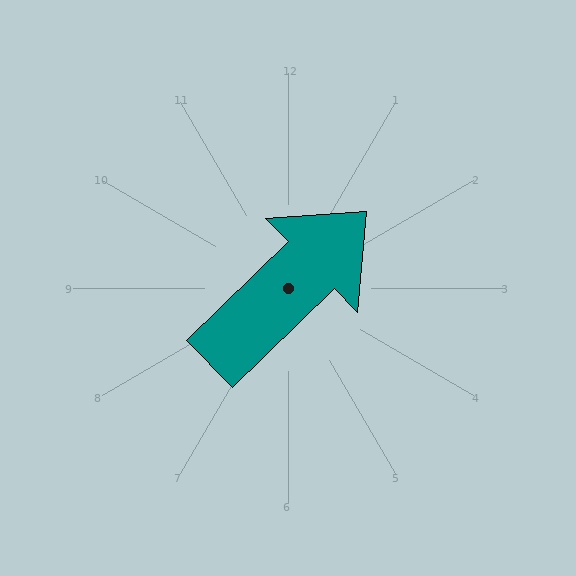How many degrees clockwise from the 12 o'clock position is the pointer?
Approximately 46 degrees.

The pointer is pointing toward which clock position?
Roughly 2 o'clock.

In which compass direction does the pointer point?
Northeast.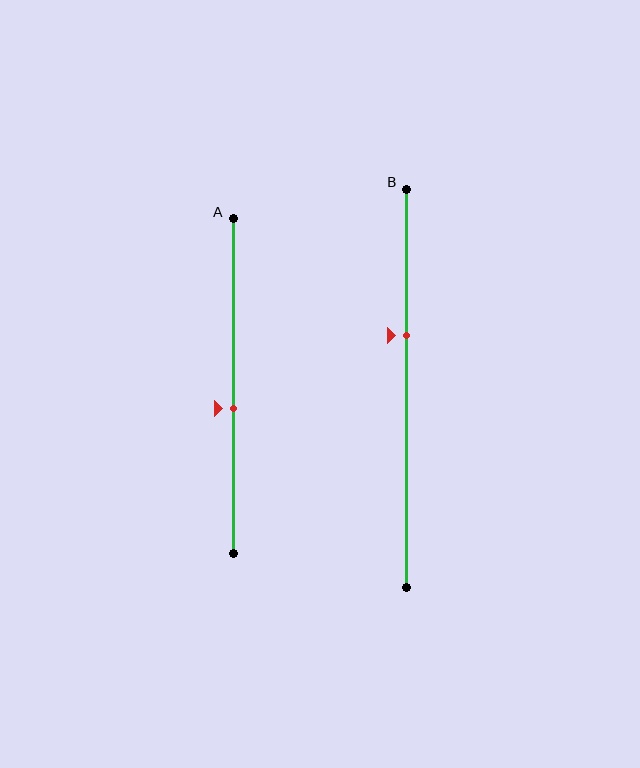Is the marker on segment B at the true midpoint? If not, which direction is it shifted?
No, the marker on segment B is shifted upward by about 13% of the segment length.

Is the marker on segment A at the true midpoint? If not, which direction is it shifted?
No, the marker on segment A is shifted downward by about 7% of the segment length.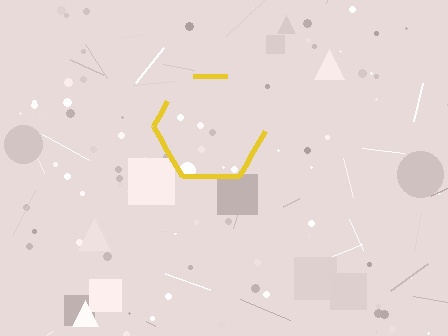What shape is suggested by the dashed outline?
The dashed outline suggests a hexagon.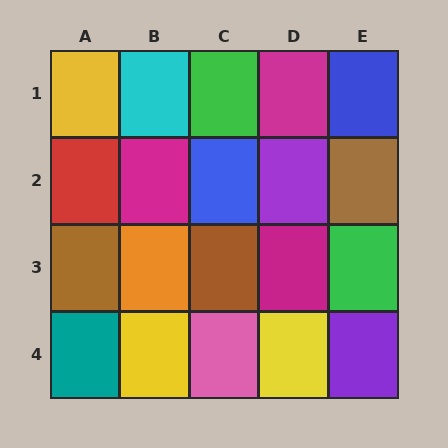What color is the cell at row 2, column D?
Purple.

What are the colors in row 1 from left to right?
Yellow, cyan, green, magenta, blue.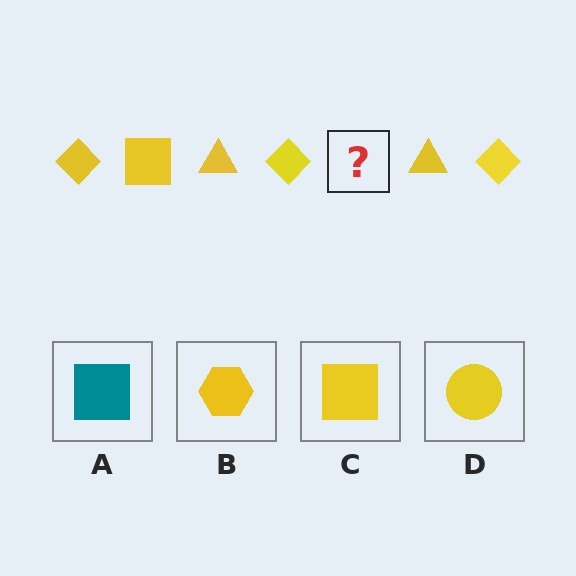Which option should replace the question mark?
Option C.